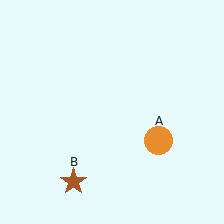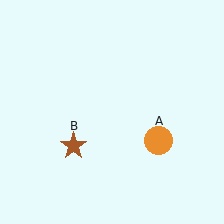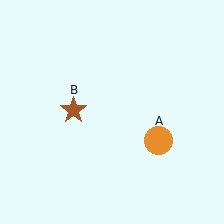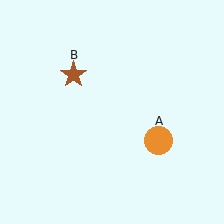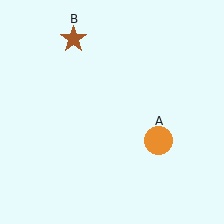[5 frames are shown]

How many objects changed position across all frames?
1 object changed position: brown star (object B).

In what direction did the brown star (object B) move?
The brown star (object B) moved up.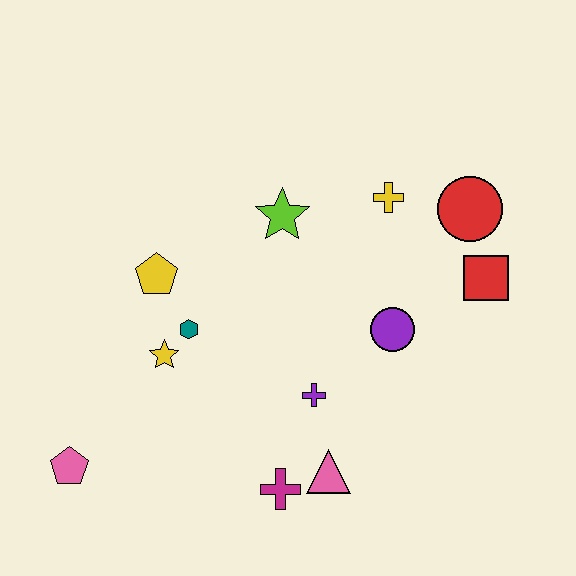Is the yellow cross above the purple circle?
Yes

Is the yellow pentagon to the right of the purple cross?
No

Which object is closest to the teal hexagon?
The yellow star is closest to the teal hexagon.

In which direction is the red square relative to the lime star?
The red square is to the right of the lime star.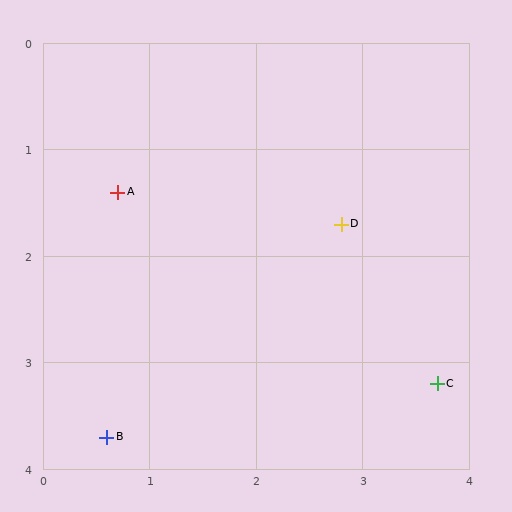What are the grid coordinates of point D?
Point D is at approximately (2.8, 1.7).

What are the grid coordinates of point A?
Point A is at approximately (0.7, 1.4).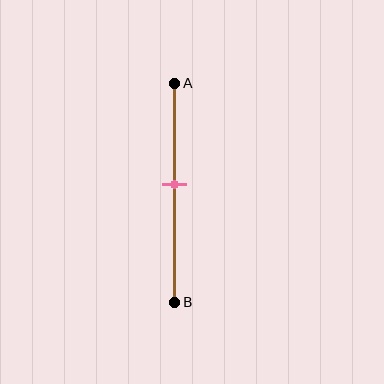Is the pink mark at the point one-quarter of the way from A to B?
No, the mark is at about 45% from A, not at the 25% one-quarter point.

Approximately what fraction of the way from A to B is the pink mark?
The pink mark is approximately 45% of the way from A to B.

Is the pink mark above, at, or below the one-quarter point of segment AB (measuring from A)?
The pink mark is below the one-quarter point of segment AB.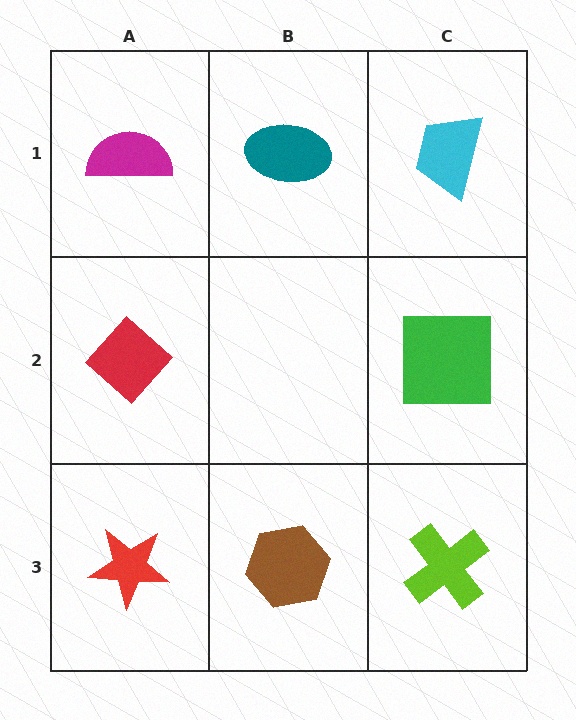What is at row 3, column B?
A brown hexagon.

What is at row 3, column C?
A lime cross.